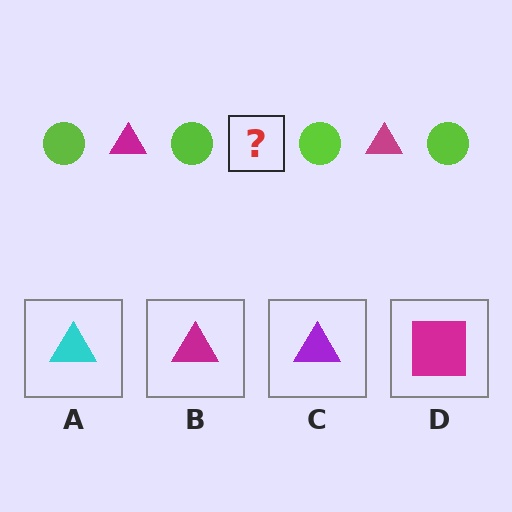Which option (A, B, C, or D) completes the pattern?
B.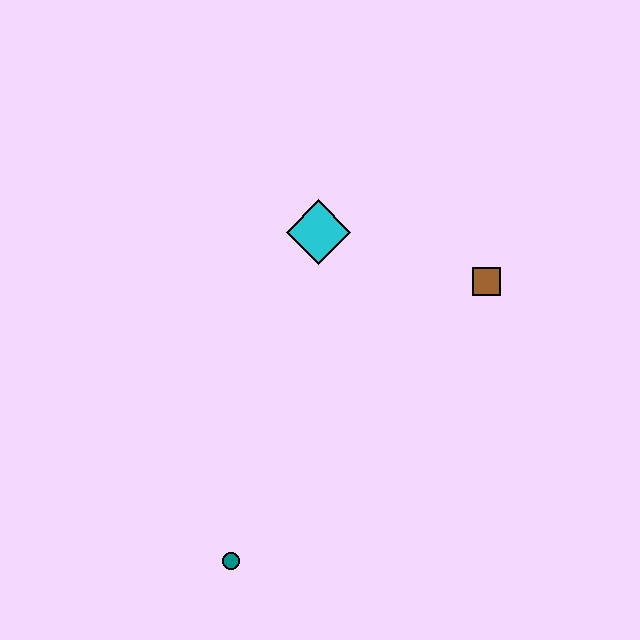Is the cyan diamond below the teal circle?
No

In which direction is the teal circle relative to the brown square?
The teal circle is below the brown square.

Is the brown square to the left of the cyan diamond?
No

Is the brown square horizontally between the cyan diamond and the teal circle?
No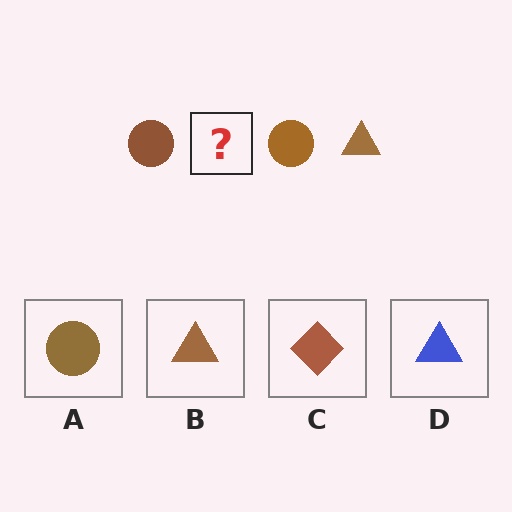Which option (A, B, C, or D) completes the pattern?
B.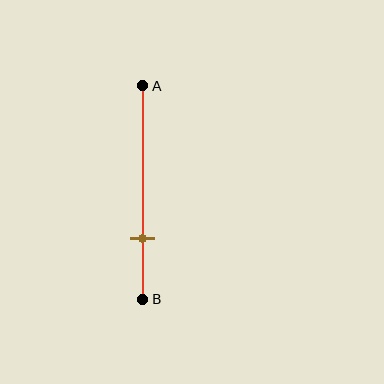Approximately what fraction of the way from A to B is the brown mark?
The brown mark is approximately 70% of the way from A to B.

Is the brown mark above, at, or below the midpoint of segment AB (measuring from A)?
The brown mark is below the midpoint of segment AB.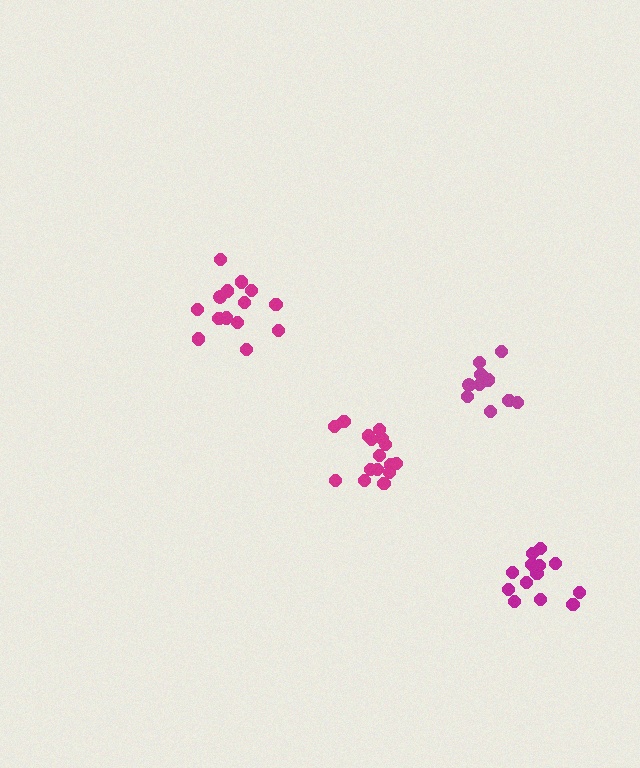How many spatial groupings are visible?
There are 4 spatial groupings.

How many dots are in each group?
Group 1: 14 dots, Group 2: 16 dots, Group 3: 10 dots, Group 4: 13 dots (53 total).